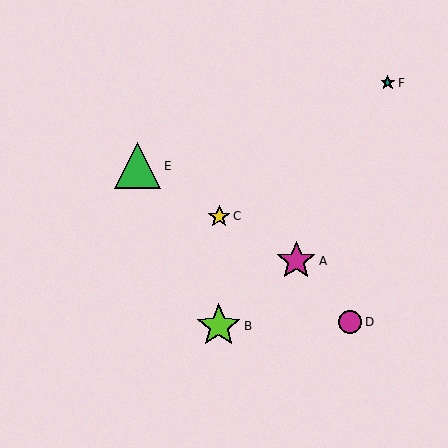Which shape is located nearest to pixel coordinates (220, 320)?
The lime star (labeled B) at (219, 326) is nearest to that location.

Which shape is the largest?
The green triangle (labeled E) is the largest.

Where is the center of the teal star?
The center of the teal star is at (388, 83).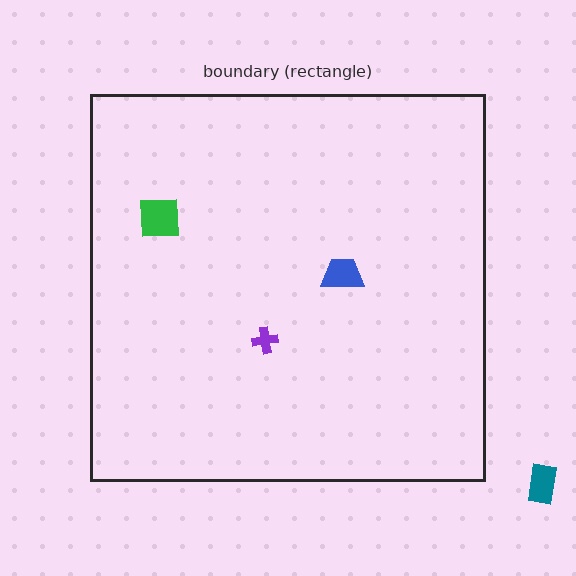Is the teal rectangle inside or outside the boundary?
Outside.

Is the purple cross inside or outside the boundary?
Inside.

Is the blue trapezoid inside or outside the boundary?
Inside.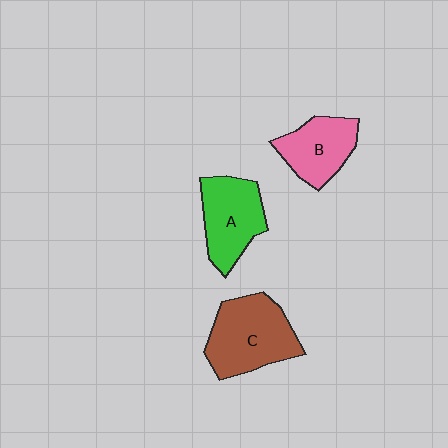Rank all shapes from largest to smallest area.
From largest to smallest: C (brown), A (green), B (pink).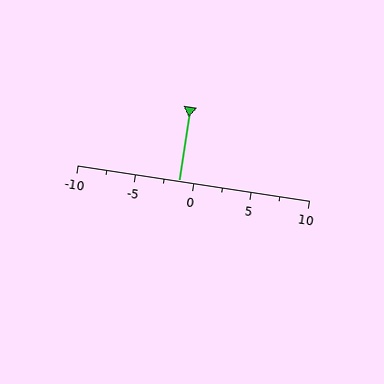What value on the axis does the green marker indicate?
The marker indicates approximately -1.2.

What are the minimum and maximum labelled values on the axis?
The axis runs from -10 to 10.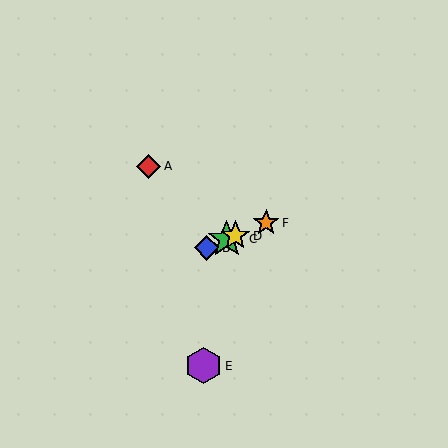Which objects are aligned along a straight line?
Objects B, C, D, F are aligned along a straight line.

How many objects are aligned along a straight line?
4 objects (B, C, D, F) are aligned along a straight line.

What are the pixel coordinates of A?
Object A is at (149, 166).